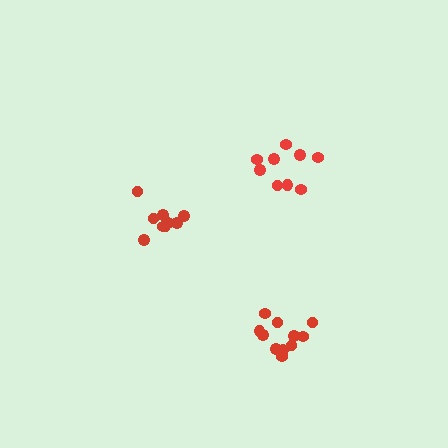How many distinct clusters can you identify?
There are 3 distinct clusters.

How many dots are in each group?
Group 1: 9 dots, Group 2: 11 dots, Group 3: 9 dots (29 total).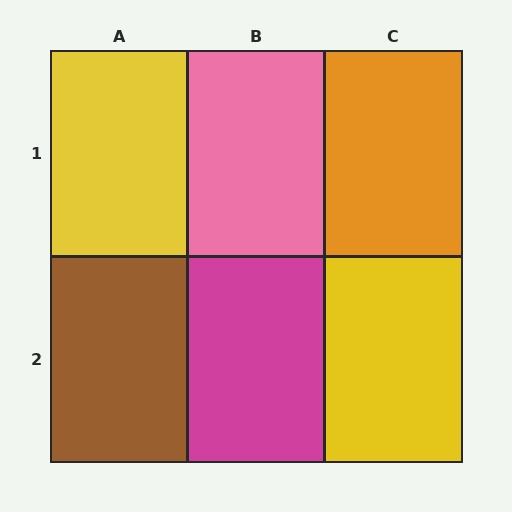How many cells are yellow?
2 cells are yellow.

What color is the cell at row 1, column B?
Pink.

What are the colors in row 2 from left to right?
Brown, magenta, yellow.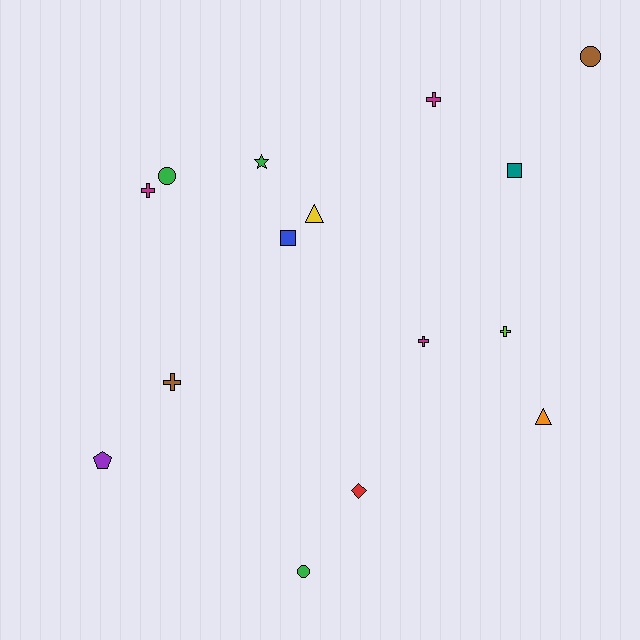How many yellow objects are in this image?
There is 1 yellow object.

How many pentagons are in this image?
There is 1 pentagon.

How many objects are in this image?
There are 15 objects.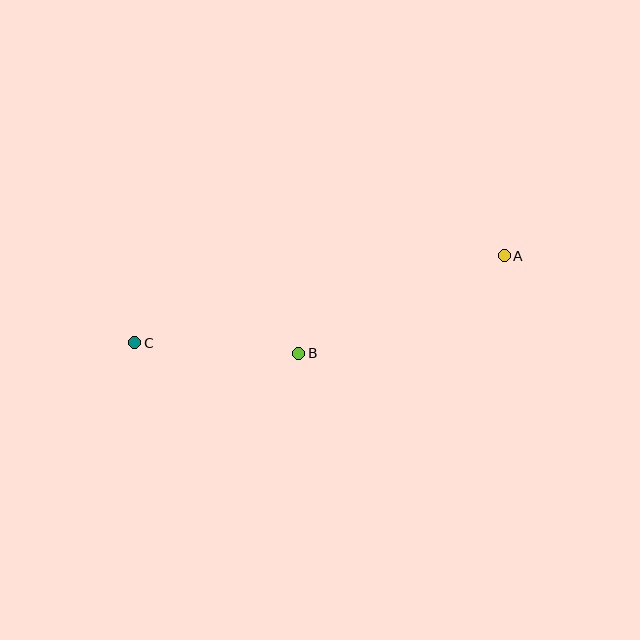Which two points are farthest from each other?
Points A and C are farthest from each other.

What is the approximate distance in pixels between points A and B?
The distance between A and B is approximately 228 pixels.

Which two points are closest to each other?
Points B and C are closest to each other.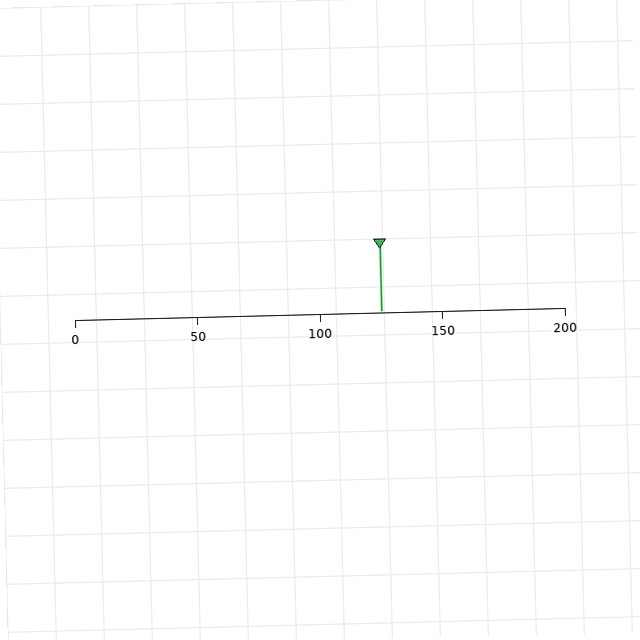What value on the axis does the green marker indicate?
The marker indicates approximately 125.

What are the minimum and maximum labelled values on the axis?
The axis runs from 0 to 200.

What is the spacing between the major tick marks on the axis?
The major ticks are spaced 50 apart.